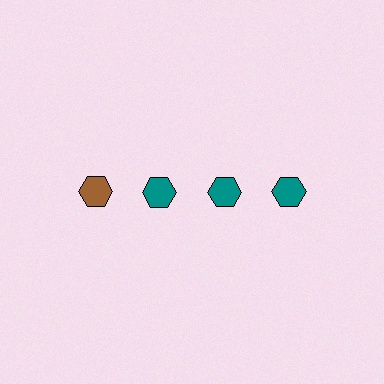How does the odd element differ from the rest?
It has a different color: brown instead of teal.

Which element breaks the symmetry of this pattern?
The brown hexagon in the top row, leftmost column breaks the symmetry. All other shapes are teal hexagons.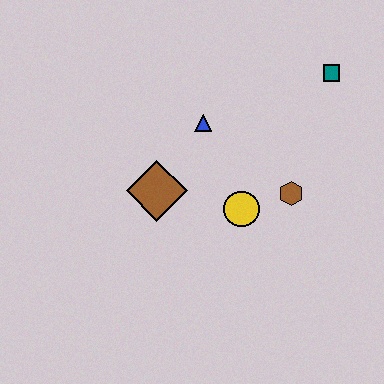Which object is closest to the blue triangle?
The brown diamond is closest to the blue triangle.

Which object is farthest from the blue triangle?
The teal square is farthest from the blue triangle.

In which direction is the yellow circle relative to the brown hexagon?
The yellow circle is to the left of the brown hexagon.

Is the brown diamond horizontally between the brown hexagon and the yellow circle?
No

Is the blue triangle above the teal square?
No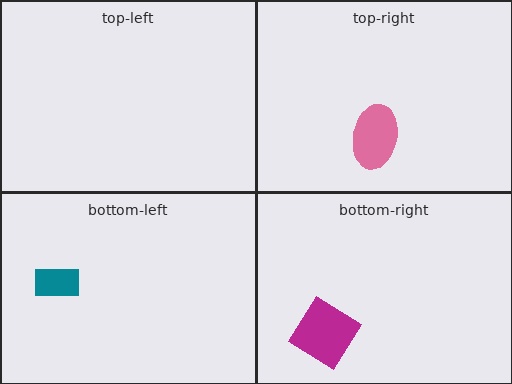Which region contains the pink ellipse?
The top-right region.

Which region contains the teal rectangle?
The bottom-left region.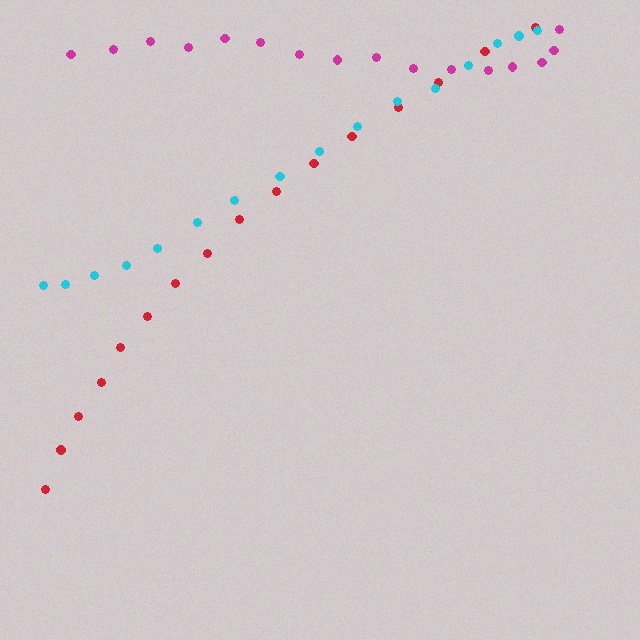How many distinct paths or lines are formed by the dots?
There are 3 distinct paths.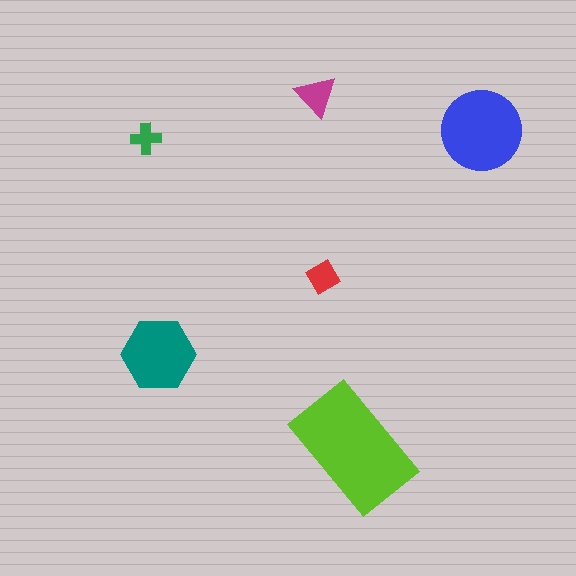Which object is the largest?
The lime rectangle.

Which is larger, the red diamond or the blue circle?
The blue circle.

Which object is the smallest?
The green cross.